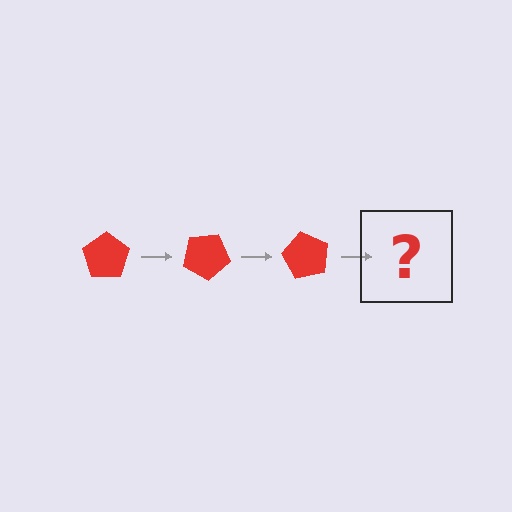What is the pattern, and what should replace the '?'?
The pattern is that the pentagon rotates 30 degrees each step. The '?' should be a red pentagon rotated 90 degrees.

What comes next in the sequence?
The next element should be a red pentagon rotated 90 degrees.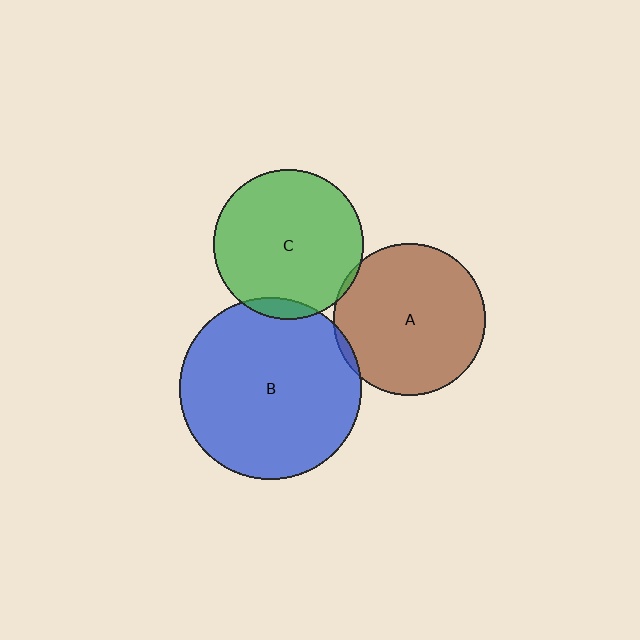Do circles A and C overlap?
Yes.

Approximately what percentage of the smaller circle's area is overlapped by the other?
Approximately 5%.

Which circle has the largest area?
Circle B (blue).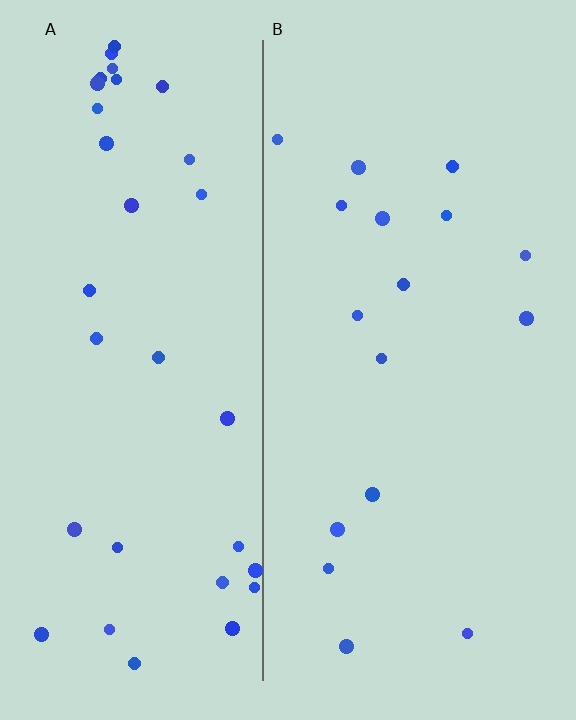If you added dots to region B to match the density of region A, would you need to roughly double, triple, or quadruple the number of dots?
Approximately double.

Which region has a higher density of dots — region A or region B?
A (the left).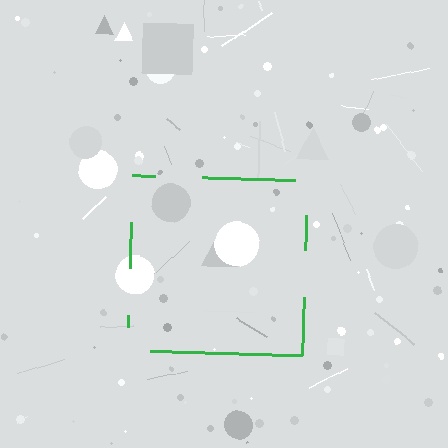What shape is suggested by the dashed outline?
The dashed outline suggests a square.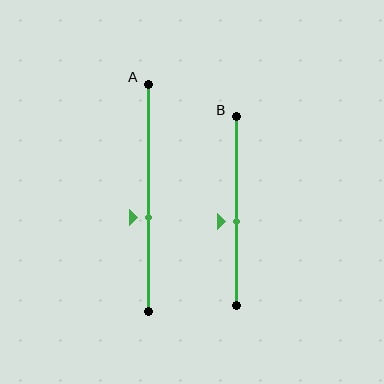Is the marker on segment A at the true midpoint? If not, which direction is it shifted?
No, the marker on segment A is shifted downward by about 9% of the segment length.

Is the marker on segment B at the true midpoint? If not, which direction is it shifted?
No, the marker on segment B is shifted downward by about 6% of the segment length.